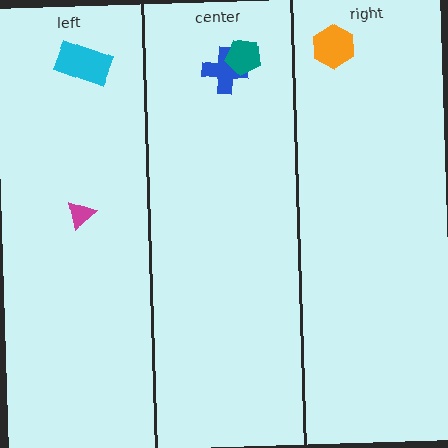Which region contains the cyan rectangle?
The left region.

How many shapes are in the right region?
1.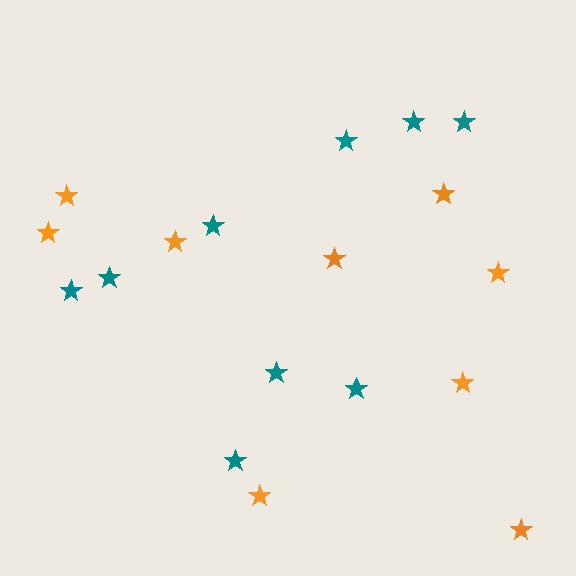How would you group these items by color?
There are 2 groups: one group of teal stars (9) and one group of orange stars (9).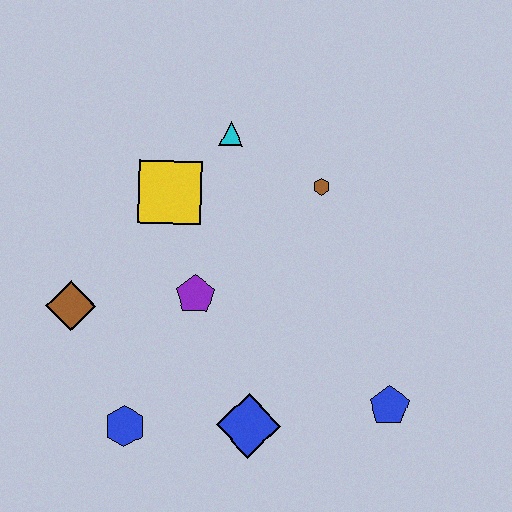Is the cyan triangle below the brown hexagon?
No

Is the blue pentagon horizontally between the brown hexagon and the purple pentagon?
No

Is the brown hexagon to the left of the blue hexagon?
No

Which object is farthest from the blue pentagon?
The brown diamond is farthest from the blue pentagon.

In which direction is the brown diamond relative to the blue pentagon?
The brown diamond is to the left of the blue pentagon.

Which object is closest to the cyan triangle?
The yellow square is closest to the cyan triangle.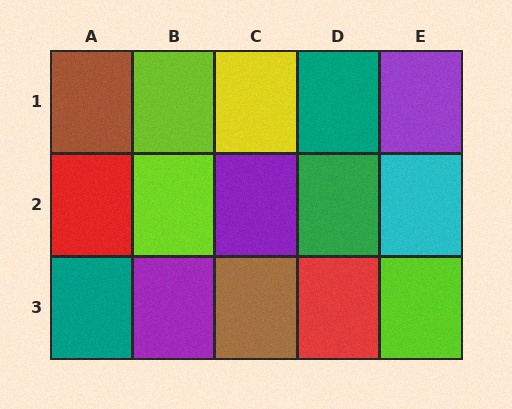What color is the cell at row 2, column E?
Cyan.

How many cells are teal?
2 cells are teal.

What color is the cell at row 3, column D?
Red.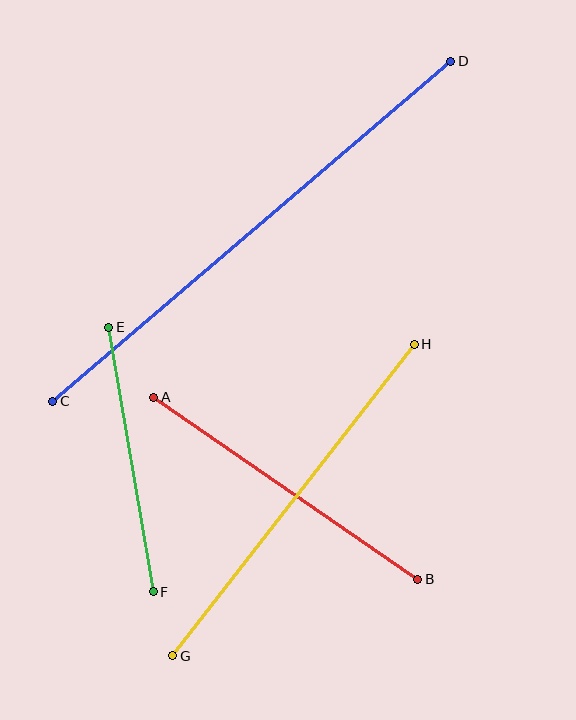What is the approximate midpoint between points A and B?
The midpoint is at approximately (286, 488) pixels.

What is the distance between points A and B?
The distance is approximately 320 pixels.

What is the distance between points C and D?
The distance is approximately 524 pixels.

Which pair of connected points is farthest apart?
Points C and D are farthest apart.